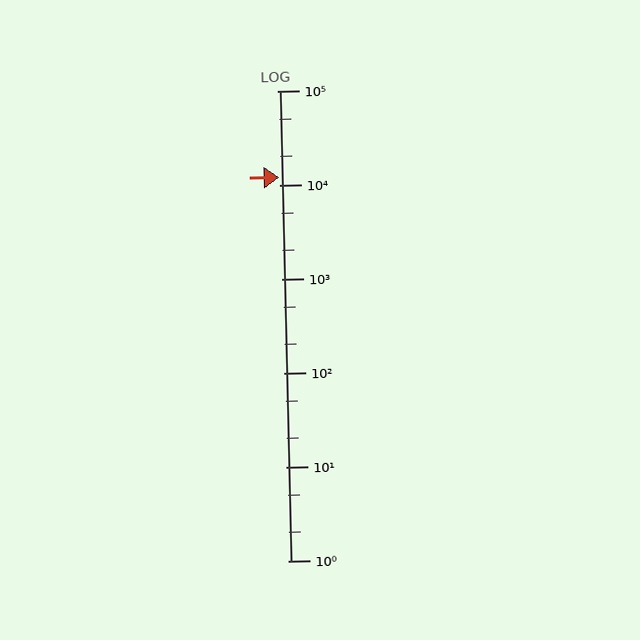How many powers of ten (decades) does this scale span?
The scale spans 5 decades, from 1 to 100000.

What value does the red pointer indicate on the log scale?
The pointer indicates approximately 12000.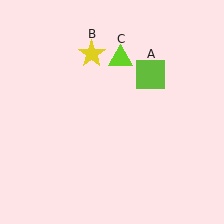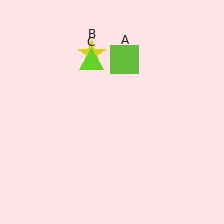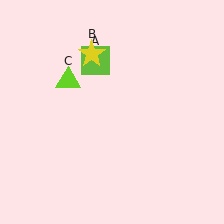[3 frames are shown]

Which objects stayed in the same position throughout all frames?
Yellow star (object B) remained stationary.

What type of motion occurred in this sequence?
The lime square (object A), lime triangle (object C) rotated counterclockwise around the center of the scene.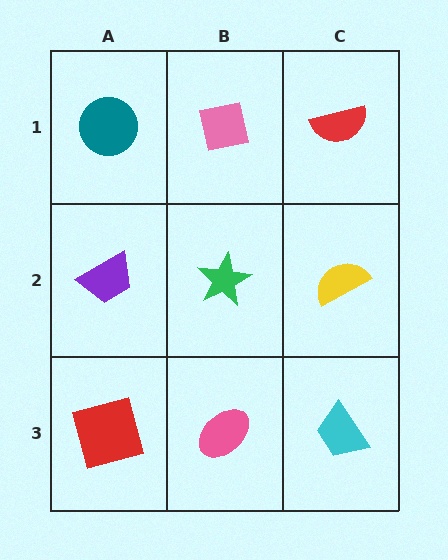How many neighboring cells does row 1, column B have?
3.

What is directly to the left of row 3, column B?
A red square.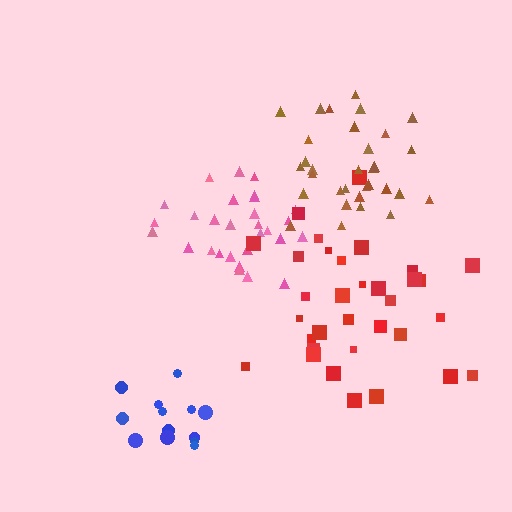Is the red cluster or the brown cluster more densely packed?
Brown.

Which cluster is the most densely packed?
Blue.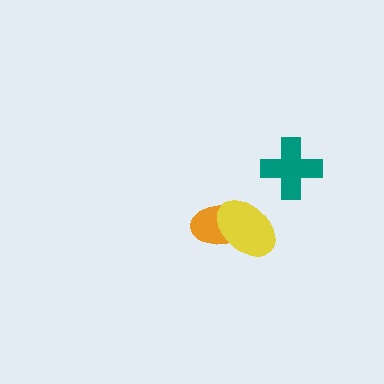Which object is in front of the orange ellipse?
The yellow ellipse is in front of the orange ellipse.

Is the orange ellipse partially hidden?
Yes, it is partially covered by another shape.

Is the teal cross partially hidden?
No, no other shape covers it.